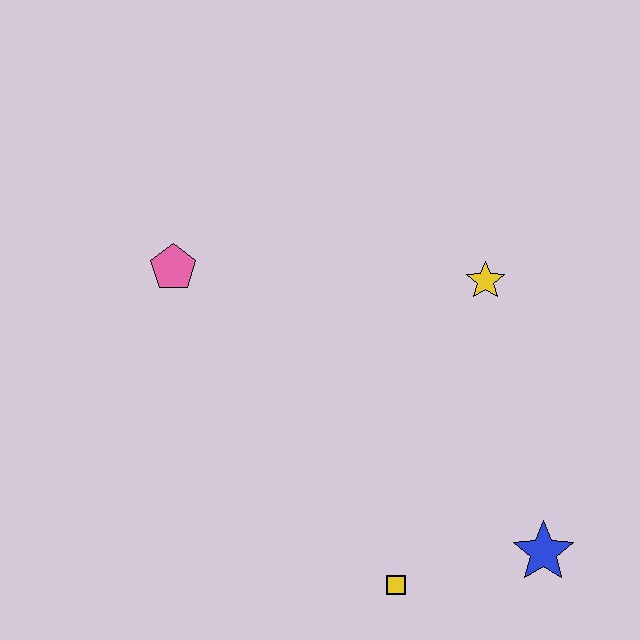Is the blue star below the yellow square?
No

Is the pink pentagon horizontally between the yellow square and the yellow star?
No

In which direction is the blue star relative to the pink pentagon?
The blue star is to the right of the pink pentagon.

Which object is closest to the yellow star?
The blue star is closest to the yellow star.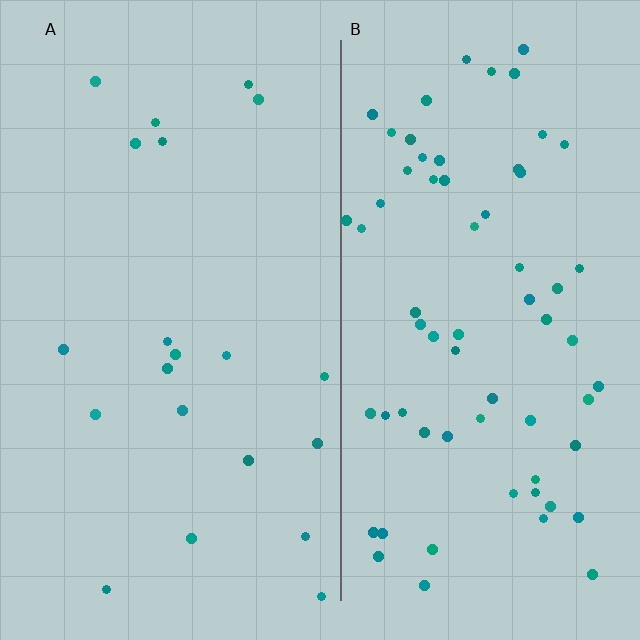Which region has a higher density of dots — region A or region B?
B (the right).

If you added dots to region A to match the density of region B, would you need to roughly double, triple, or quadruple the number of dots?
Approximately triple.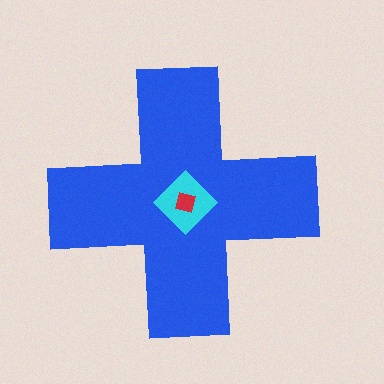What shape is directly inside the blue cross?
The cyan diamond.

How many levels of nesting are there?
3.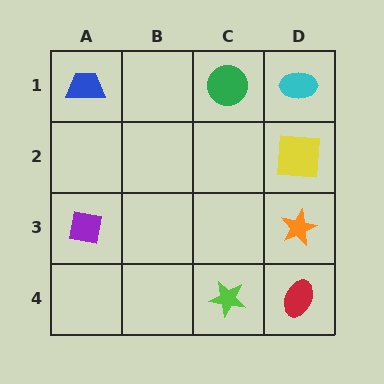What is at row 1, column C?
A green circle.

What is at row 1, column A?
A blue trapezoid.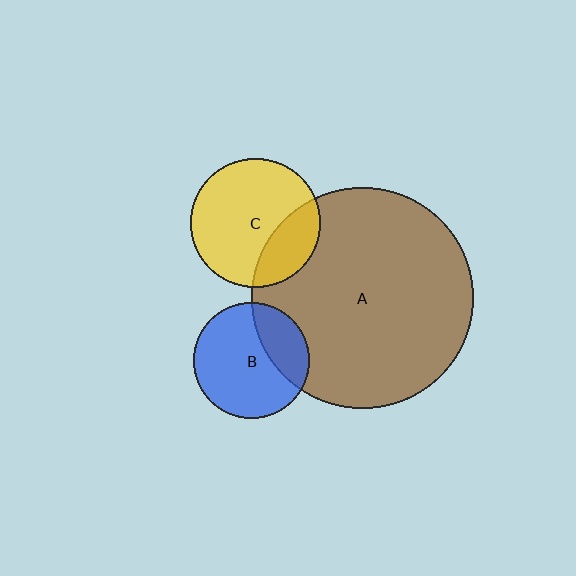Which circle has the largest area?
Circle A (brown).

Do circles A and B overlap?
Yes.